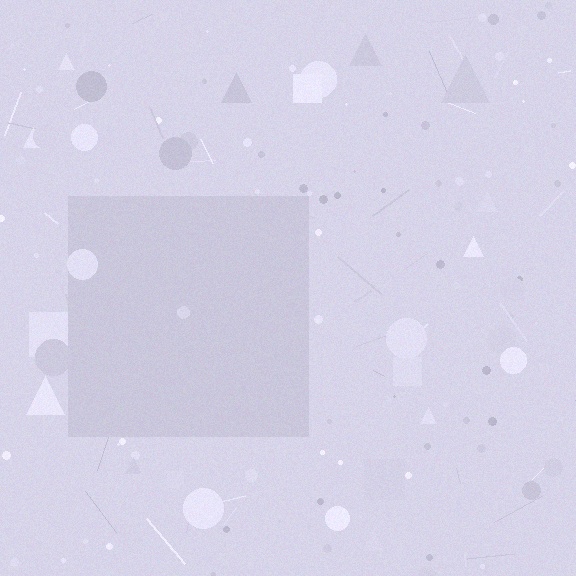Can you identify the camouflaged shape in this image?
The camouflaged shape is a square.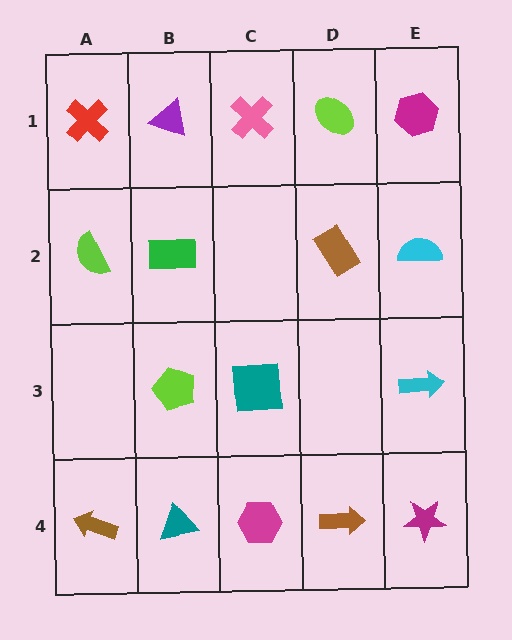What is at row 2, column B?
A green rectangle.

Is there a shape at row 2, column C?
No, that cell is empty.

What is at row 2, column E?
A cyan semicircle.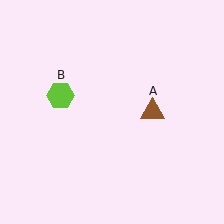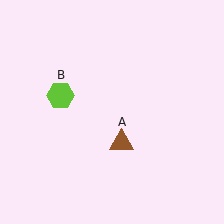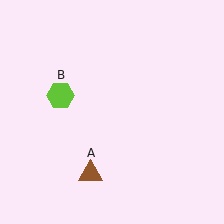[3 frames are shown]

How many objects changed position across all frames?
1 object changed position: brown triangle (object A).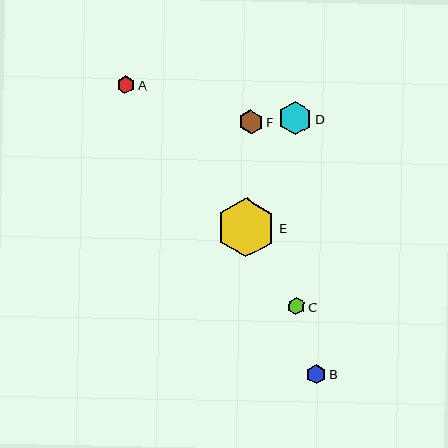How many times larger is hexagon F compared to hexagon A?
Hexagon F is approximately 1.4 times the size of hexagon A.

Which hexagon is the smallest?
Hexagon C is the smallest with a size of approximately 17 pixels.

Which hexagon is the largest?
Hexagon E is the largest with a size of approximately 59 pixels.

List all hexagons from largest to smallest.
From largest to smallest: E, D, F, B, A, C.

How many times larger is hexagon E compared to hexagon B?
Hexagon E is approximately 3.1 times the size of hexagon B.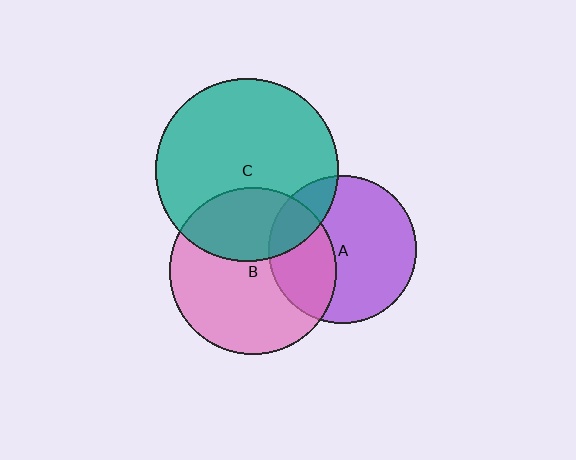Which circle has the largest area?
Circle C (teal).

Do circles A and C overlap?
Yes.